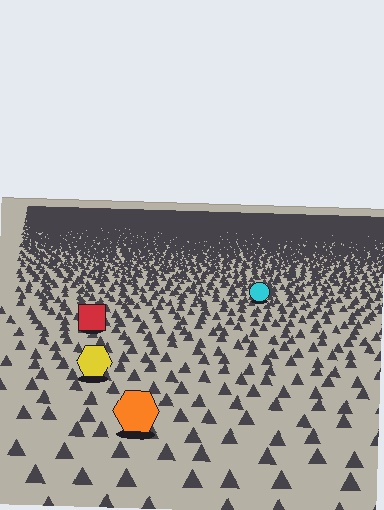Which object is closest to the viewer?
The orange hexagon is closest. The texture marks near it are larger and more spread out.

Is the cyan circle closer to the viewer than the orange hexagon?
No. The orange hexagon is closer — you can tell from the texture gradient: the ground texture is coarser near it.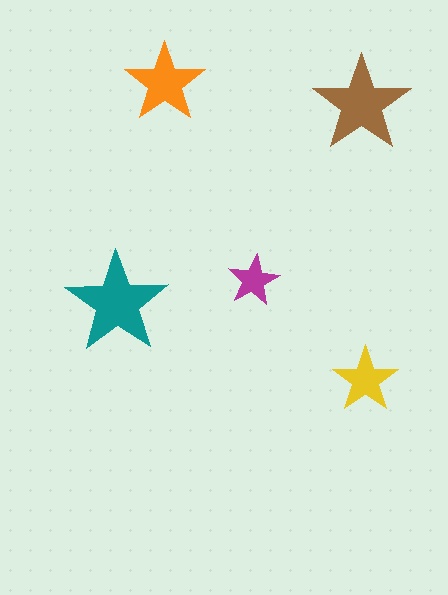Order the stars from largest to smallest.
the teal one, the brown one, the orange one, the yellow one, the magenta one.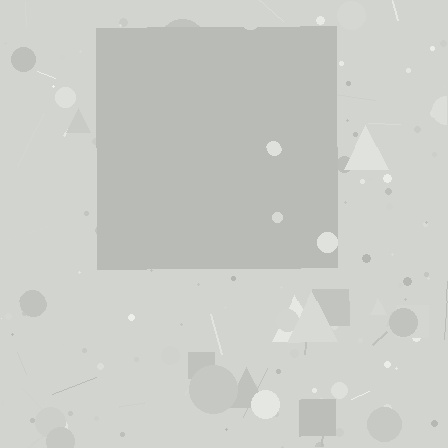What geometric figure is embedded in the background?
A square is embedded in the background.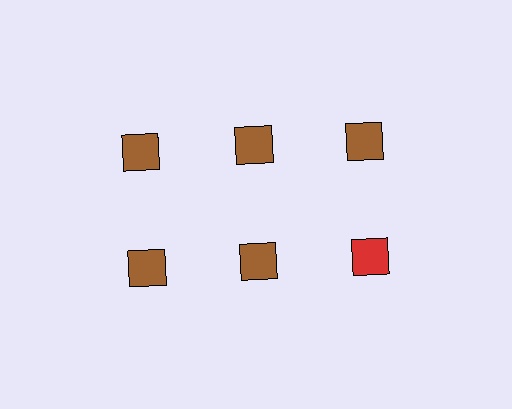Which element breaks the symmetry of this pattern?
The red square in the second row, center column breaks the symmetry. All other shapes are brown squares.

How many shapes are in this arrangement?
There are 6 shapes arranged in a grid pattern.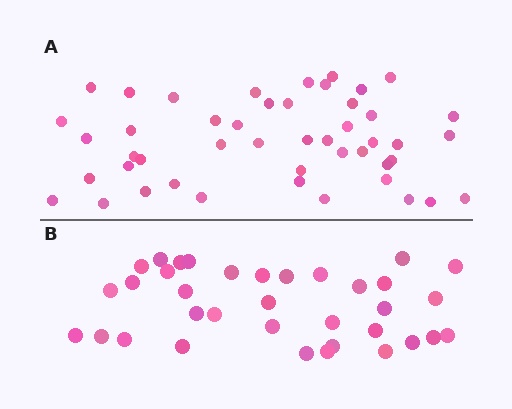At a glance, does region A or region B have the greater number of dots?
Region A (the top region) has more dots.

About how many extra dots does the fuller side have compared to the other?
Region A has roughly 12 or so more dots than region B.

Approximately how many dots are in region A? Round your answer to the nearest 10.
About 50 dots. (The exact count is 47, which rounds to 50.)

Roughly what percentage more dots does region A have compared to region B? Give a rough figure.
About 35% more.